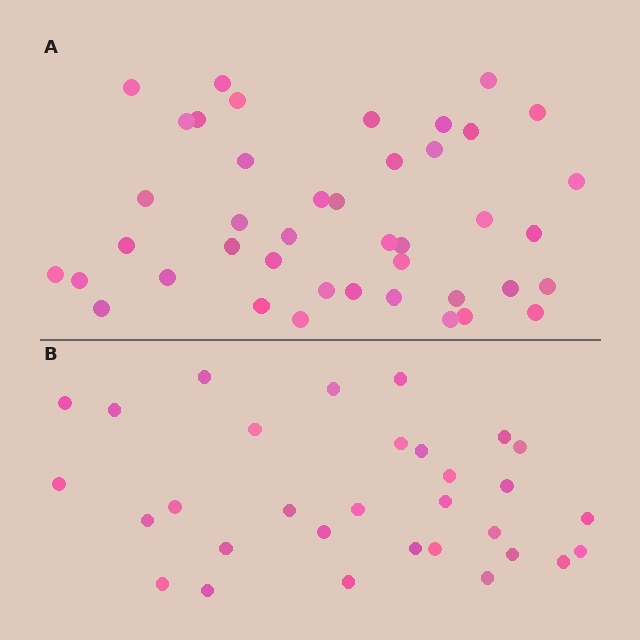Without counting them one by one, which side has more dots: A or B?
Region A (the top region) has more dots.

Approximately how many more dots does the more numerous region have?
Region A has roughly 12 or so more dots than region B.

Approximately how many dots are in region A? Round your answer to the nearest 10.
About 40 dots. (The exact count is 42, which rounds to 40.)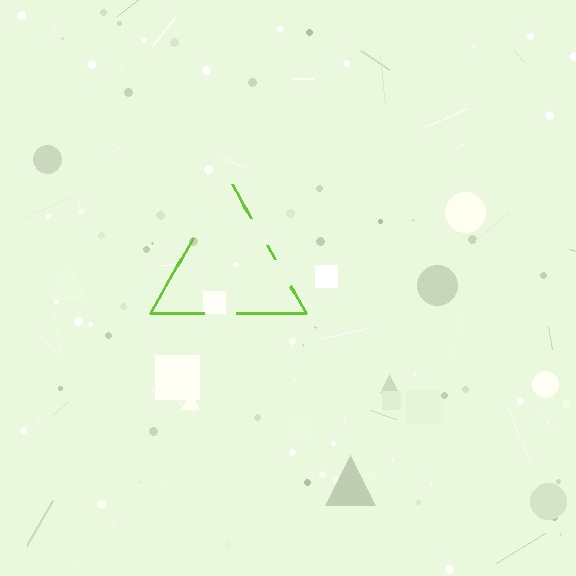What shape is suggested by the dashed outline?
The dashed outline suggests a triangle.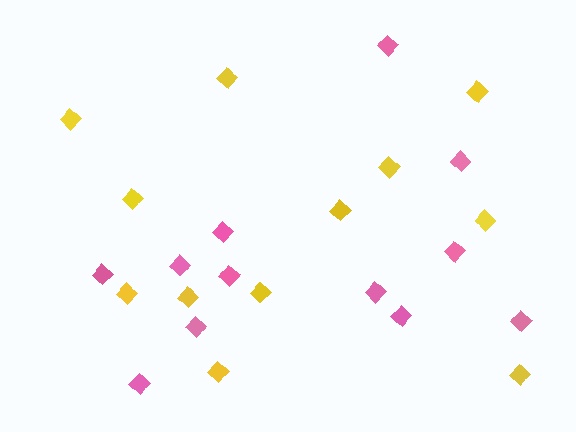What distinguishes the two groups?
There are 2 groups: one group of pink diamonds (12) and one group of yellow diamonds (12).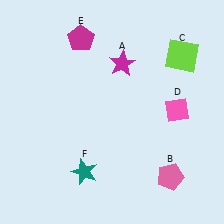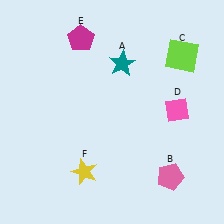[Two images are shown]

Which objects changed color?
A changed from magenta to teal. F changed from teal to yellow.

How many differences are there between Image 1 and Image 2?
There are 2 differences between the two images.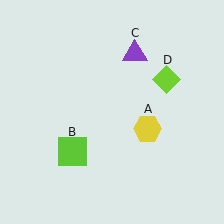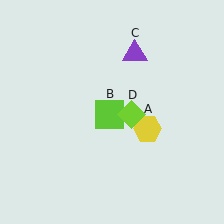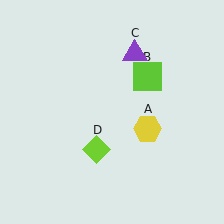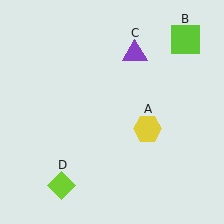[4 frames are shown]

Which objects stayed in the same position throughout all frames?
Yellow hexagon (object A) and purple triangle (object C) remained stationary.